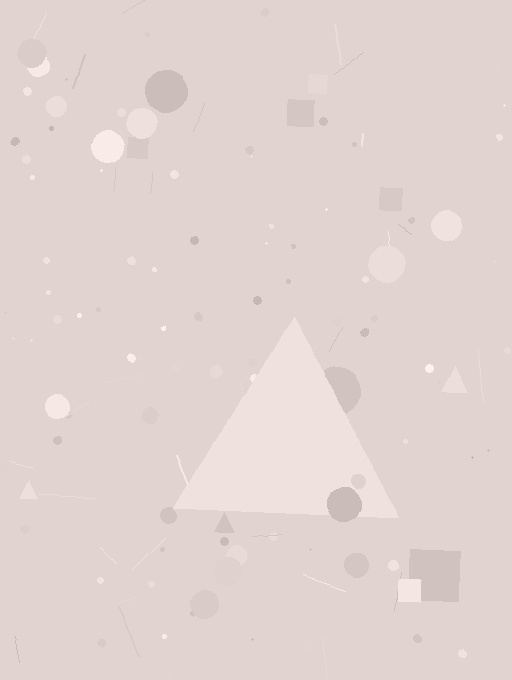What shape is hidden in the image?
A triangle is hidden in the image.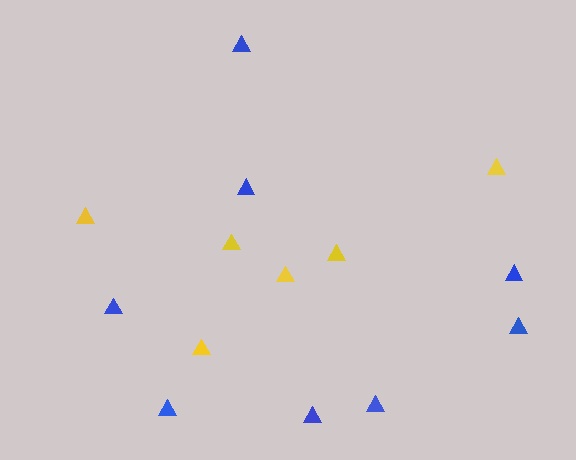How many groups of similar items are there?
There are 2 groups: one group of yellow triangles (6) and one group of blue triangles (8).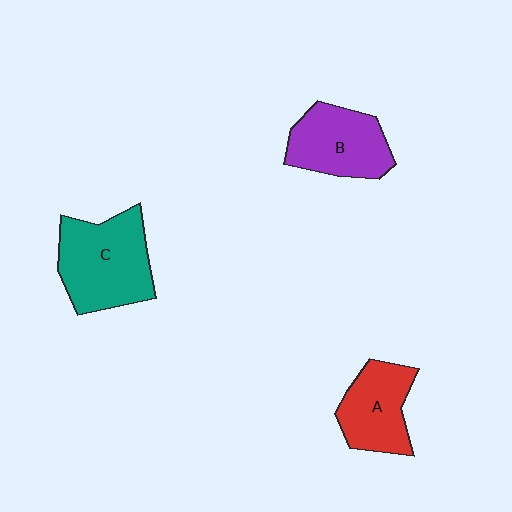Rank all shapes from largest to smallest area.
From largest to smallest: C (teal), B (purple), A (red).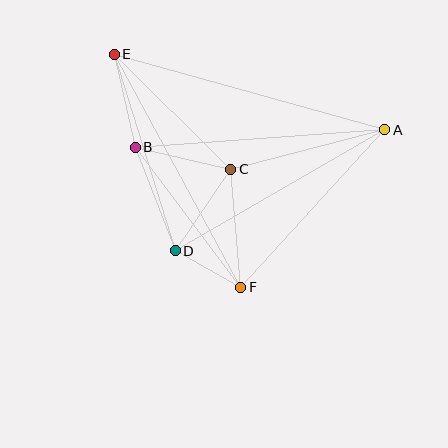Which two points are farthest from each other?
Points A and E are farthest from each other.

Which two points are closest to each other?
Points D and F are closest to each other.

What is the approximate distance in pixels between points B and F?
The distance between B and F is approximately 175 pixels.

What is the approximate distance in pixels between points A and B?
The distance between A and B is approximately 250 pixels.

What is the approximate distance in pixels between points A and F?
The distance between A and F is approximately 213 pixels.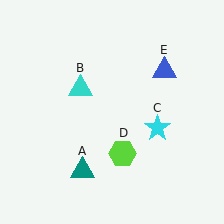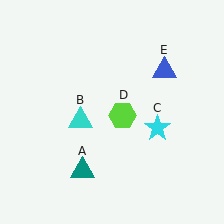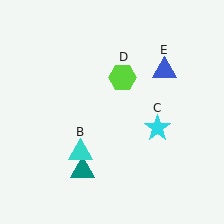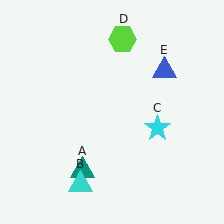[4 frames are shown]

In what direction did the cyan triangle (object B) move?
The cyan triangle (object B) moved down.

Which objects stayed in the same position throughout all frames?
Teal triangle (object A) and cyan star (object C) and blue triangle (object E) remained stationary.